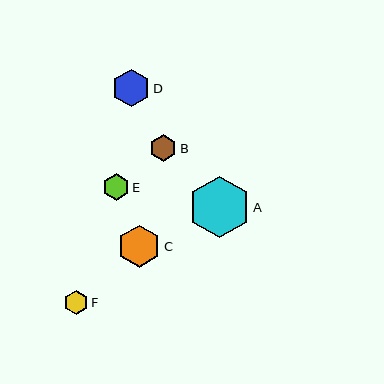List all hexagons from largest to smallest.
From largest to smallest: A, C, D, B, E, F.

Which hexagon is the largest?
Hexagon A is the largest with a size of approximately 62 pixels.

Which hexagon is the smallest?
Hexagon F is the smallest with a size of approximately 24 pixels.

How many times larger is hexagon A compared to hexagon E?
Hexagon A is approximately 2.3 times the size of hexagon E.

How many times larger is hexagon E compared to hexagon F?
Hexagon E is approximately 1.1 times the size of hexagon F.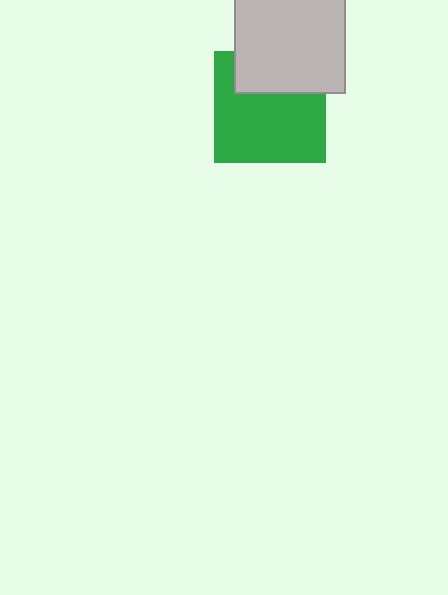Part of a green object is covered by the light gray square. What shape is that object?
It is a square.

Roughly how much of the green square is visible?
Most of it is visible (roughly 69%).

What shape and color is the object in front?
The object in front is a light gray square.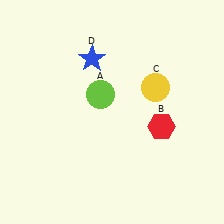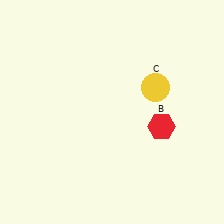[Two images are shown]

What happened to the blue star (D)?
The blue star (D) was removed in Image 2. It was in the top-left area of Image 1.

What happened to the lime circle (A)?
The lime circle (A) was removed in Image 2. It was in the top-left area of Image 1.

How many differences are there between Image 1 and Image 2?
There are 2 differences between the two images.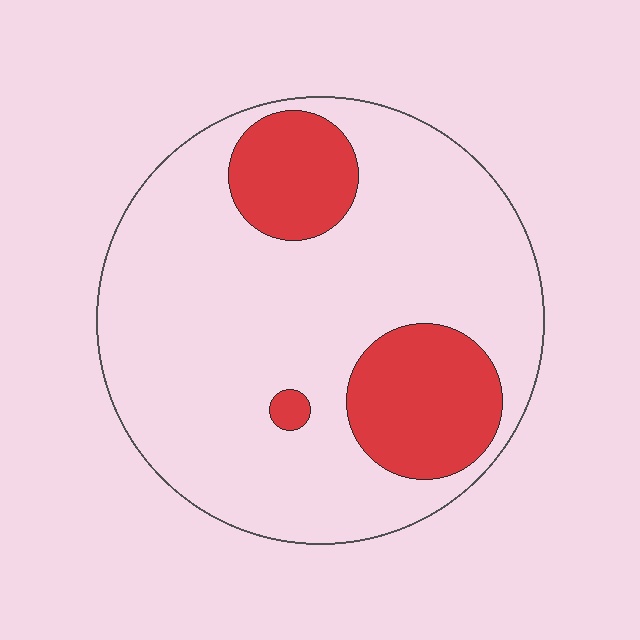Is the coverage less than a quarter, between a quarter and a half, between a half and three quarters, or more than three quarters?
Less than a quarter.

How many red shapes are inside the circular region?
3.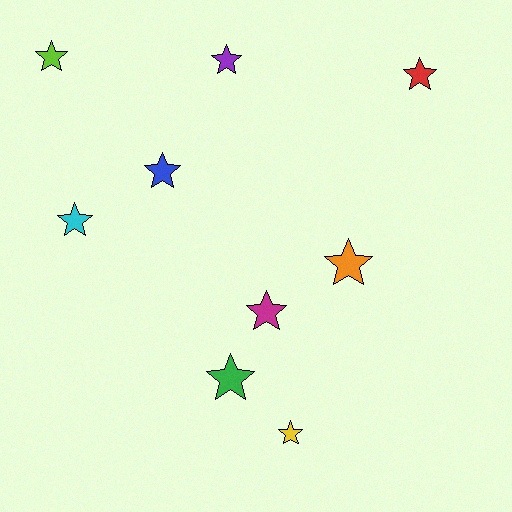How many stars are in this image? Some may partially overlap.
There are 9 stars.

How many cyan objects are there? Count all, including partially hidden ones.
There is 1 cyan object.